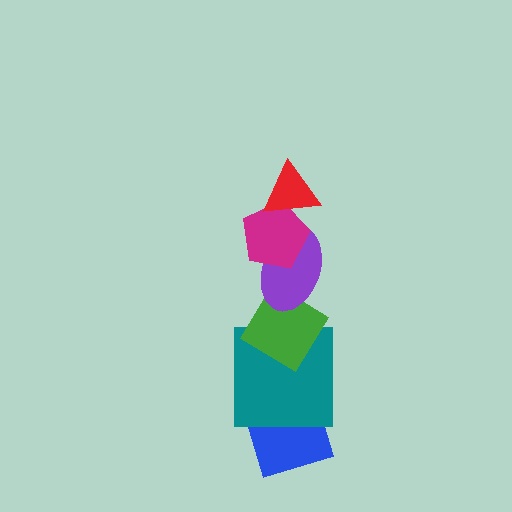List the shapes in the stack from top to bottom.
From top to bottom: the red triangle, the magenta pentagon, the purple ellipse, the green diamond, the teal square, the blue diamond.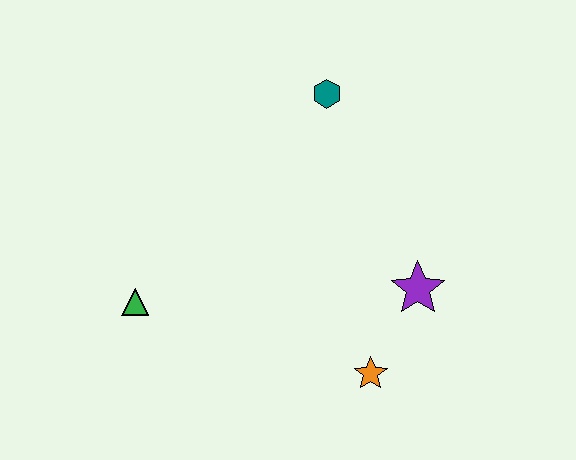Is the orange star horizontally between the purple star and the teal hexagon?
Yes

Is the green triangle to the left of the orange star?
Yes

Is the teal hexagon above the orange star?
Yes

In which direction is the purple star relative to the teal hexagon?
The purple star is below the teal hexagon.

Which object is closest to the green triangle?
The orange star is closest to the green triangle.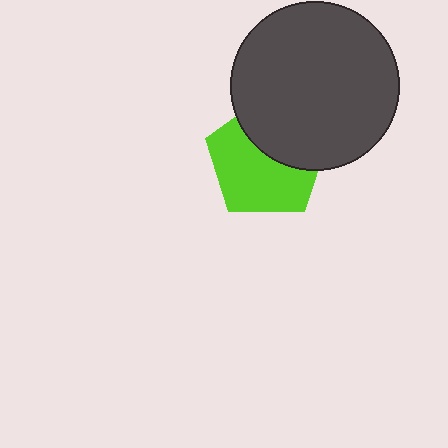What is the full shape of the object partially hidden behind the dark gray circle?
The partially hidden object is a lime pentagon.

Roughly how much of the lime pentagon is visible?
About half of it is visible (roughly 60%).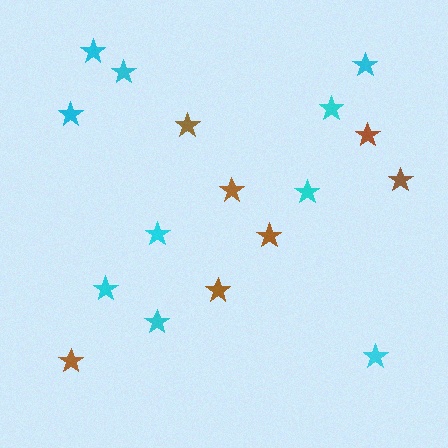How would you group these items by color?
There are 2 groups: one group of brown stars (7) and one group of cyan stars (10).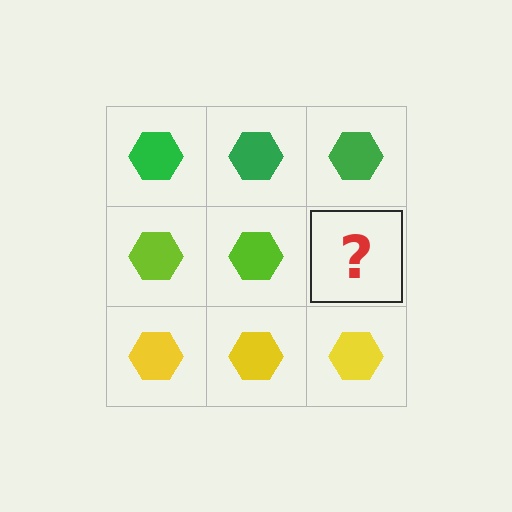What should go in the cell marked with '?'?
The missing cell should contain a lime hexagon.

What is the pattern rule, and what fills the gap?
The rule is that each row has a consistent color. The gap should be filled with a lime hexagon.